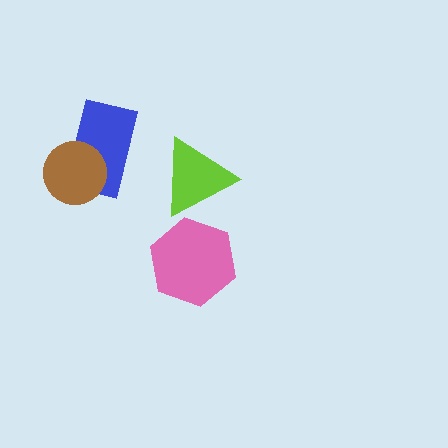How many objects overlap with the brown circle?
1 object overlaps with the brown circle.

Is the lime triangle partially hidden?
No, no other shape covers it.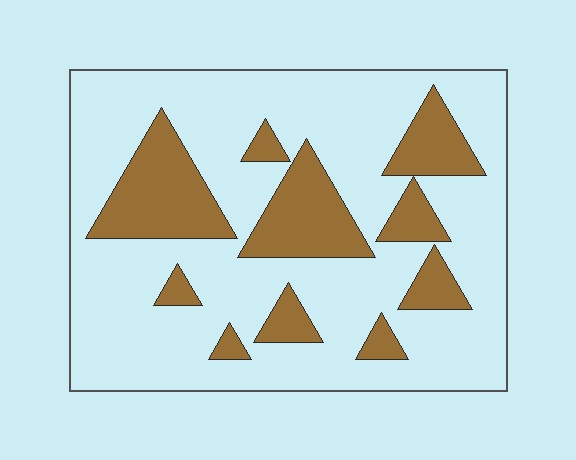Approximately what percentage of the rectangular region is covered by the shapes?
Approximately 25%.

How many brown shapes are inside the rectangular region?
10.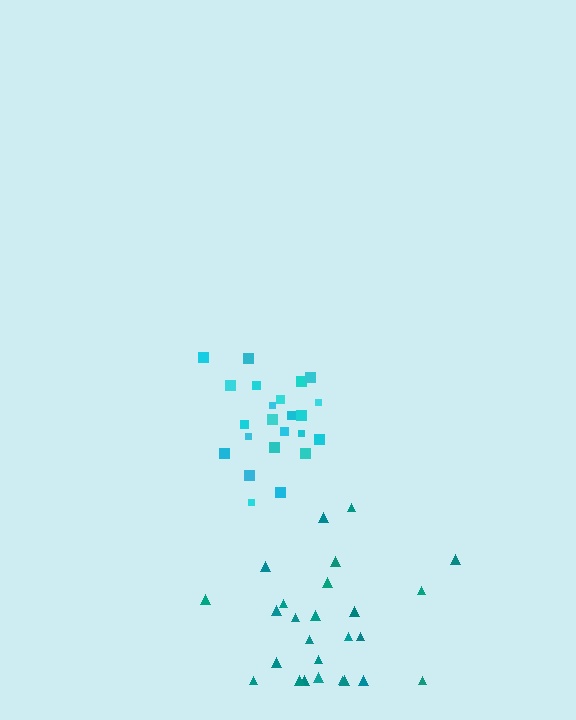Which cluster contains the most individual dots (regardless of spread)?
Teal (27).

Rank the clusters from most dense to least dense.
cyan, teal.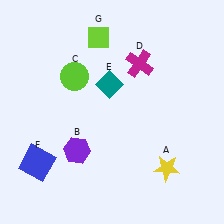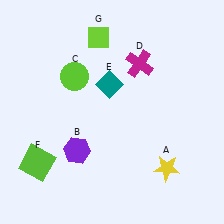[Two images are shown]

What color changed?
The square (F) changed from blue in Image 1 to lime in Image 2.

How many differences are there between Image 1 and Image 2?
There is 1 difference between the two images.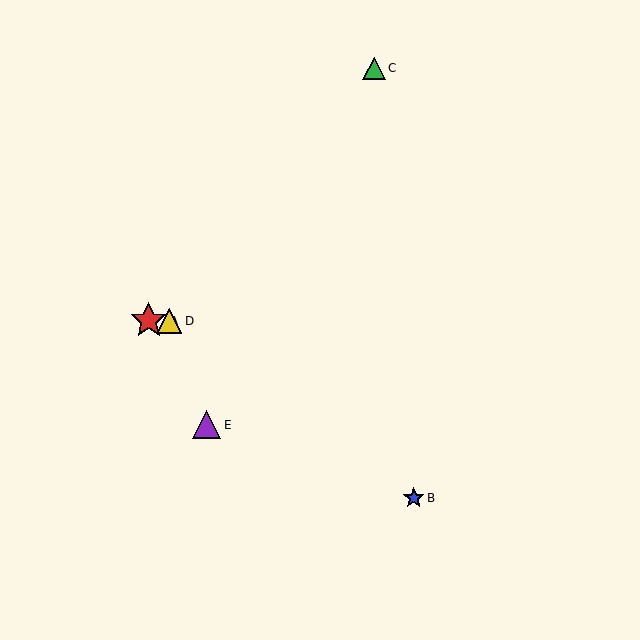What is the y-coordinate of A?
Object A is at y≈321.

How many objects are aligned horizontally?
2 objects (A, D) are aligned horizontally.